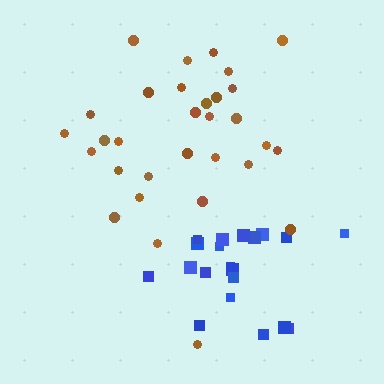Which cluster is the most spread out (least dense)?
Blue.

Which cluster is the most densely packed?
Brown.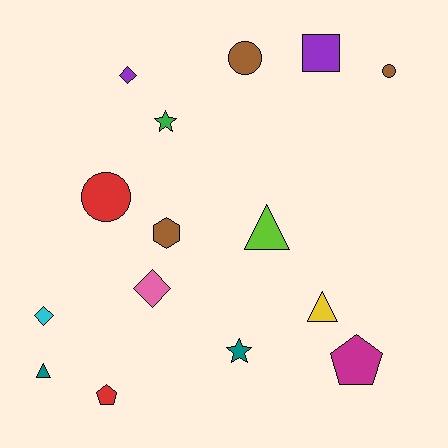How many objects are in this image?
There are 15 objects.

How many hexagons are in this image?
There is 1 hexagon.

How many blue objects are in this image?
There are no blue objects.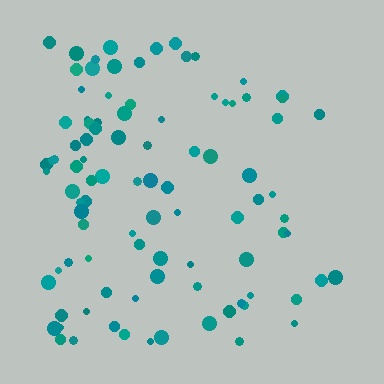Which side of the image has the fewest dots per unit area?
The right.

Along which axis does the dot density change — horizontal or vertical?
Horizontal.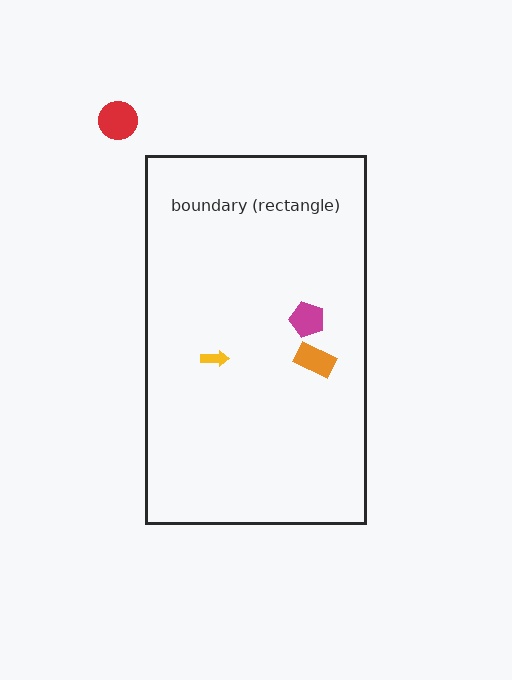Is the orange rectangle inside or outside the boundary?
Inside.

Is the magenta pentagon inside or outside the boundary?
Inside.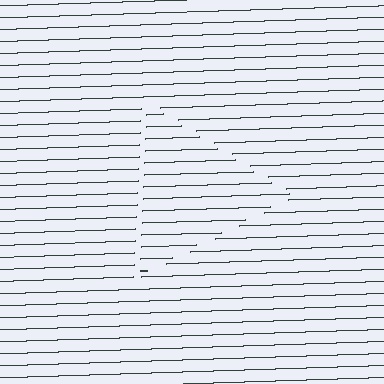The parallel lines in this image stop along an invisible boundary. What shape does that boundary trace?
An illusory triangle. The interior of the shape contains the same grating, shifted by half a period — the contour is defined by the phase discontinuity where line-ends from the inner and outer gratings abut.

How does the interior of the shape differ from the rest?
The interior of the shape contains the same grating, shifted by half a period — the contour is defined by the phase discontinuity where line-ends from the inner and outer gratings abut.